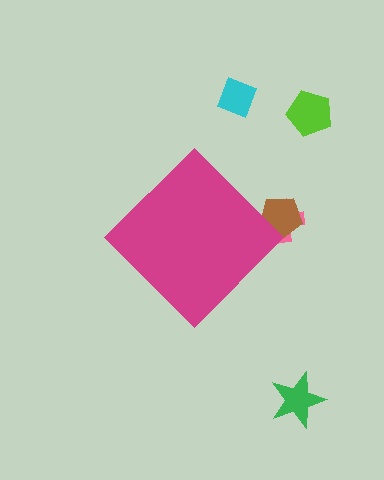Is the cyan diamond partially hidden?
No, the cyan diamond is fully visible.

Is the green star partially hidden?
No, the green star is fully visible.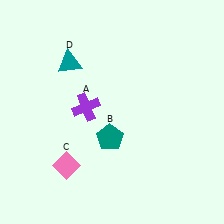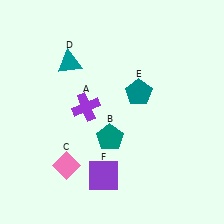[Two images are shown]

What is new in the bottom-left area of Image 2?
A purple square (F) was added in the bottom-left area of Image 2.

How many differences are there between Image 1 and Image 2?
There are 2 differences between the two images.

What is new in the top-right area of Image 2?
A teal pentagon (E) was added in the top-right area of Image 2.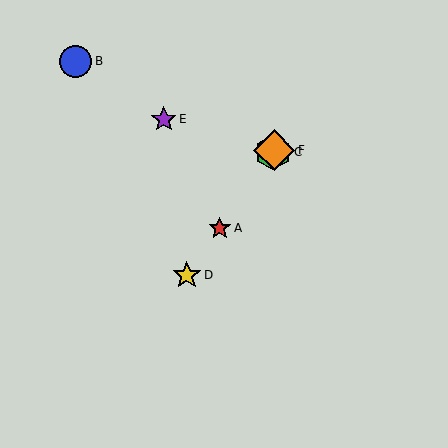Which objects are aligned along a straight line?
Objects A, C, D, F are aligned along a straight line.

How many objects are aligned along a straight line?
4 objects (A, C, D, F) are aligned along a straight line.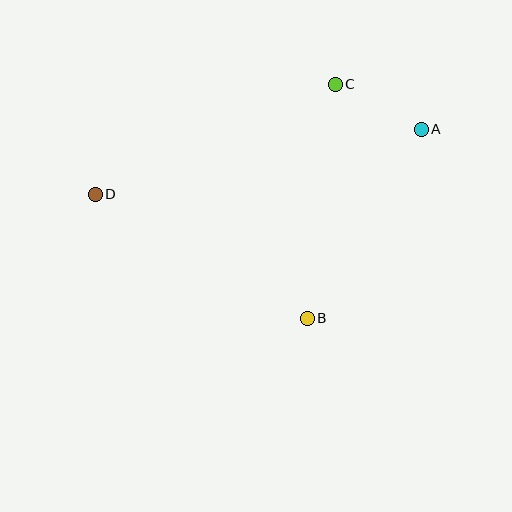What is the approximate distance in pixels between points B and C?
The distance between B and C is approximately 236 pixels.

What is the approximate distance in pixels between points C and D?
The distance between C and D is approximately 264 pixels.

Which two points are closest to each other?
Points A and C are closest to each other.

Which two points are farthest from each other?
Points A and D are farthest from each other.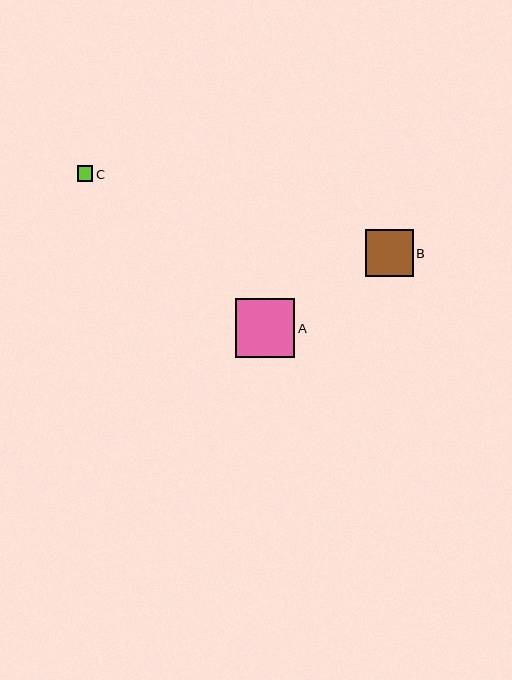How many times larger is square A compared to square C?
Square A is approximately 3.8 times the size of square C.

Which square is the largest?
Square A is the largest with a size of approximately 59 pixels.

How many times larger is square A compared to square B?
Square A is approximately 1.2 times the size of square B.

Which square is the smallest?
Square C is the smallest with a size of approximately 15 pixels.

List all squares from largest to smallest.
From largest to smallest: A, B, C.